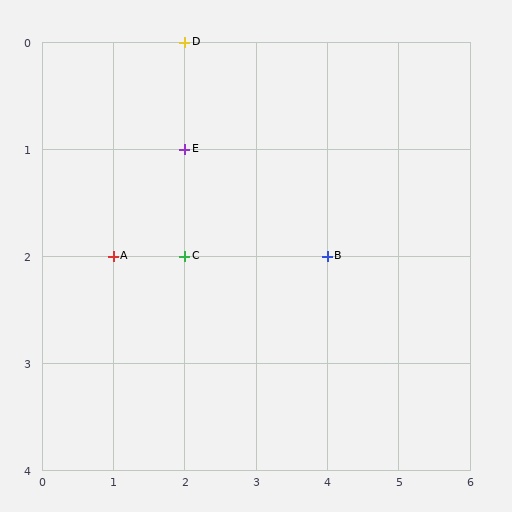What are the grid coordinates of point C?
Point C is at grid coordinates (2, 2).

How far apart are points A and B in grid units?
Points A and B are 3 columns apart.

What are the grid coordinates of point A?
Point A is at grid coordinates (1, 2).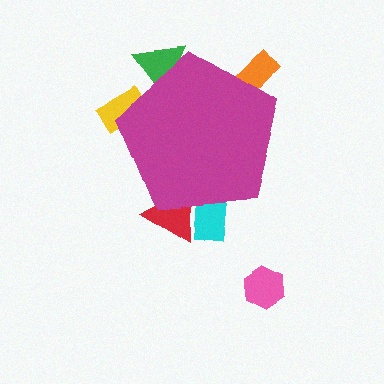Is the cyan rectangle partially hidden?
Yes, the cyan rectangle is partially hidden behind the magenta pentagon.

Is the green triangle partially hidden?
Yes, the green triangle is partially hidden behind the magenta pentagon.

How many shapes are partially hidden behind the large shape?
5 shapes are partially hidden.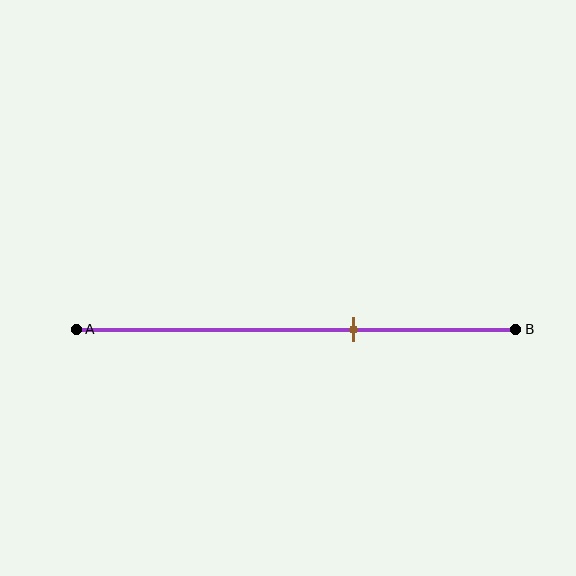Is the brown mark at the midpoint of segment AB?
No, the mark is at about 65% from A, not at the 50% midpoint.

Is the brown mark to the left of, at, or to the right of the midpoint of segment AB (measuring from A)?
The brown mark is to the right of the midpoint of segment AB.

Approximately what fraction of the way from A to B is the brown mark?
The brown mark is approximately 65% of the way from A to B.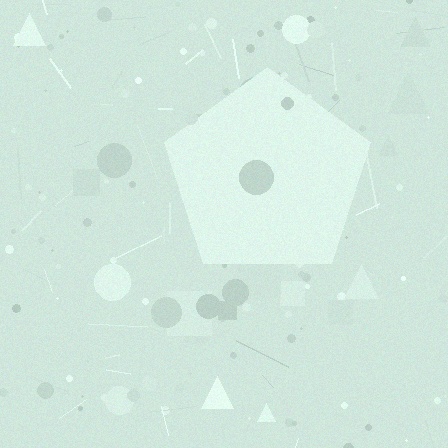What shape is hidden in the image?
A pentagon is hidden in the image.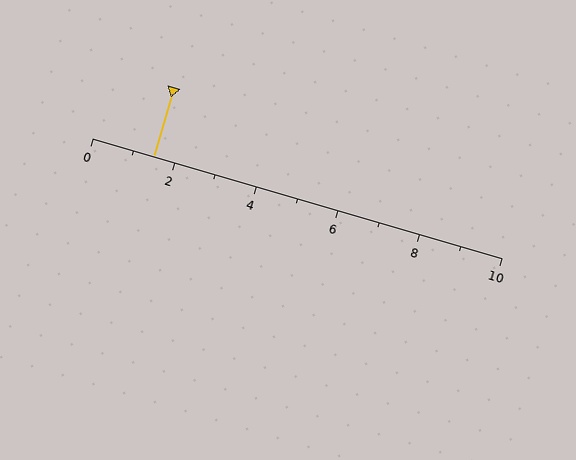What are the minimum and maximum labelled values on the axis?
The axis runs from 0 to 10.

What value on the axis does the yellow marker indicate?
The marker indicates approximately 1.5.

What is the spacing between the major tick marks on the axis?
The major ticks are spaced 2 apart.